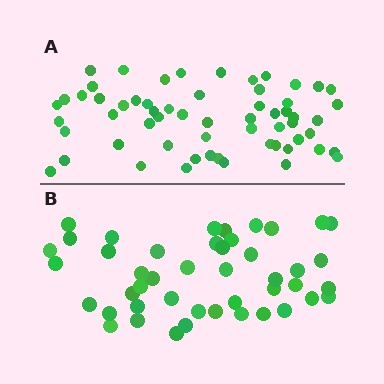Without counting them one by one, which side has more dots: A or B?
Region A (the top region) has more dots.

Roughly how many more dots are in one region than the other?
Region A has approximately 15 more dots than region B.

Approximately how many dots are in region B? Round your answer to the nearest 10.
About 40 dots. (The exact count is 45, which rounds to 40.)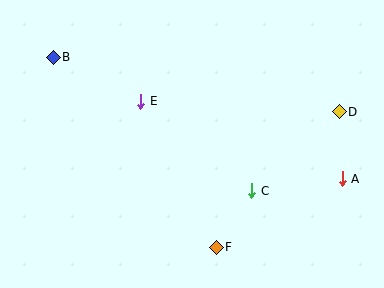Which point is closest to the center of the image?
Point E at (141, 101) is closest to the center.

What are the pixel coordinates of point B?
Point B is at (53, 57).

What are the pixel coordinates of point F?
Point F is at (216, 247).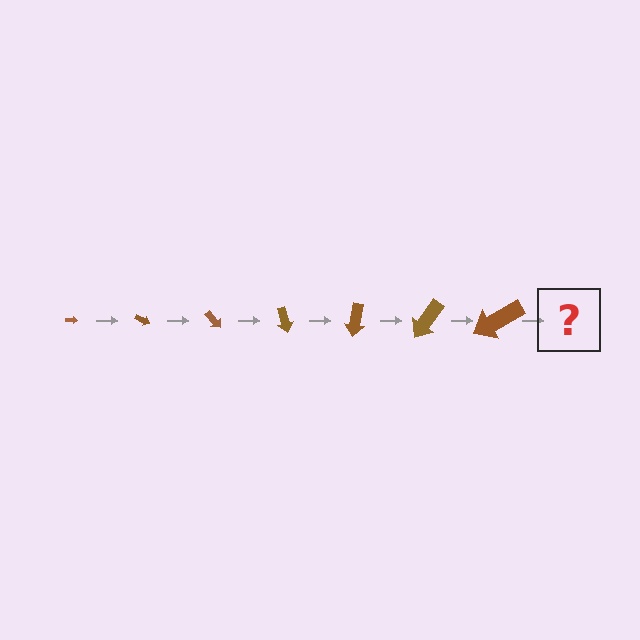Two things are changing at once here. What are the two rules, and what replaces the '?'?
The two rules are that the arrow grows larger each step and it rotates 25 degrees each step. The '?' should be an arrow, larger than the previous one and rotated 175 degrees from the start.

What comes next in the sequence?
The next element should be an arrow, larger than the previous one and rotated 175 degrees from the start.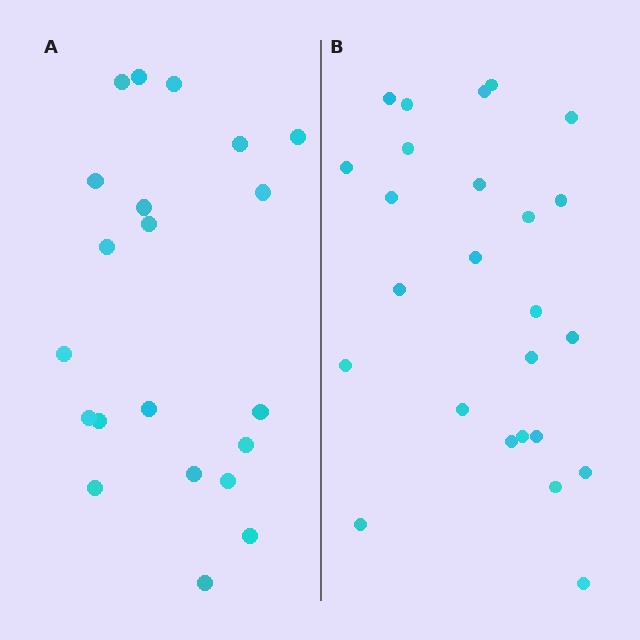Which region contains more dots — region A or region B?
Region B (the right region) has more dots.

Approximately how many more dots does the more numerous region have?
Region B has about 4 more dots than region A.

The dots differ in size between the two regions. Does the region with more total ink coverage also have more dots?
No. Region A has more total ink coverage because its dots are larger, but region B actually contains more individual dots. Total area can be misleading — the number of items is what matters here.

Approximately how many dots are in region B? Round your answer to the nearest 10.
About 20 dots. (The exact count is 25, which rounds to 20.)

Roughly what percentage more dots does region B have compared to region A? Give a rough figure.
About 20% more.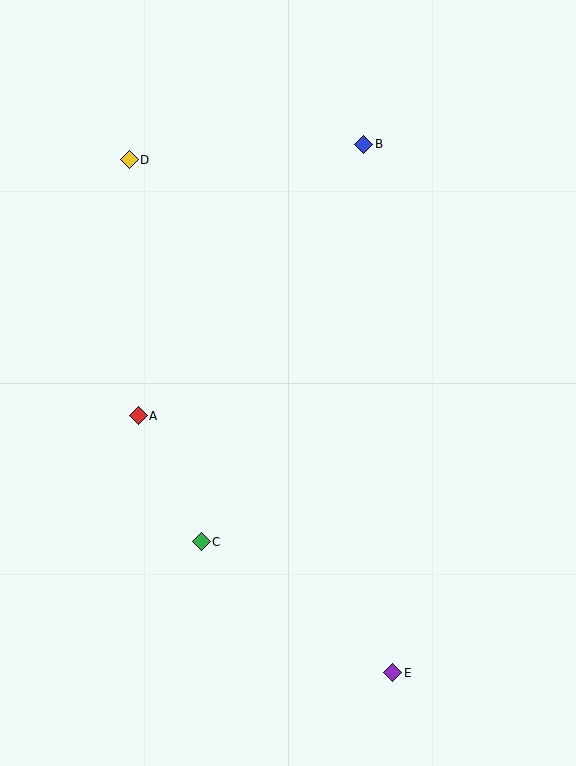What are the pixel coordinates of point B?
Point B is at (364, 144).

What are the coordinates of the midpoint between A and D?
The midpoint between A and D is at (134, 288).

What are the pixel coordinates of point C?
Point C is at (201, 542).